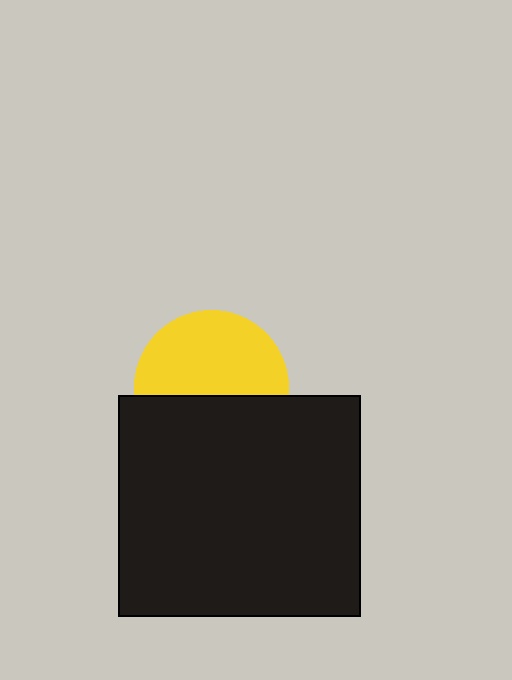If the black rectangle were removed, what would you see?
You would see the complete yellow circle.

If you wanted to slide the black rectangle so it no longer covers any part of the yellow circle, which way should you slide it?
Slide it down — that is the most direct way to separate the two shapes.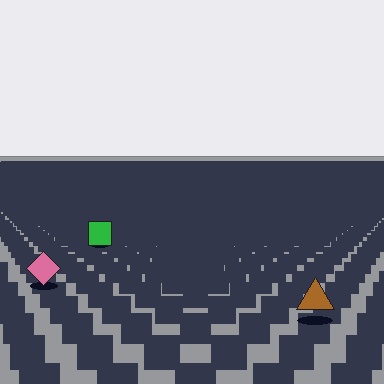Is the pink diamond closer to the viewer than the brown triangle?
No. The brown triangle is closer — you can tell from the texture gradient: the ground texture is coarser near it.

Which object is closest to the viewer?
The brown triangle is closest. The texture marks near it are larger and more spread out.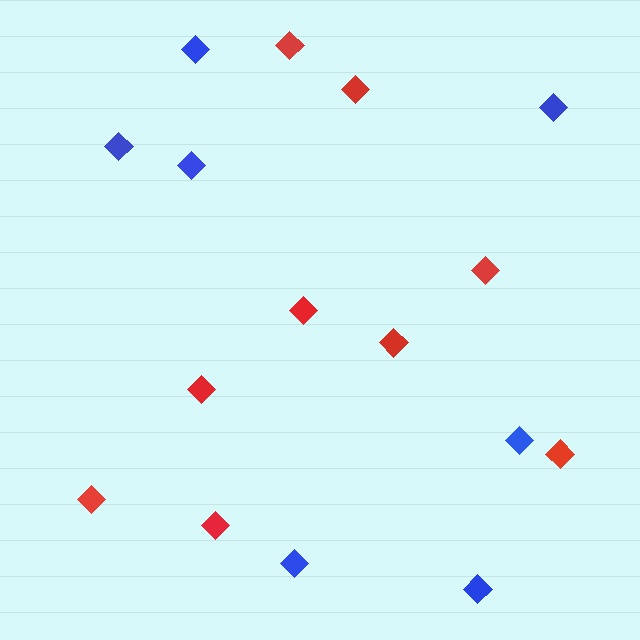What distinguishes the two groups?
There are 2 groups: one group of red diamonds (9) and one group of blue diamonds (7).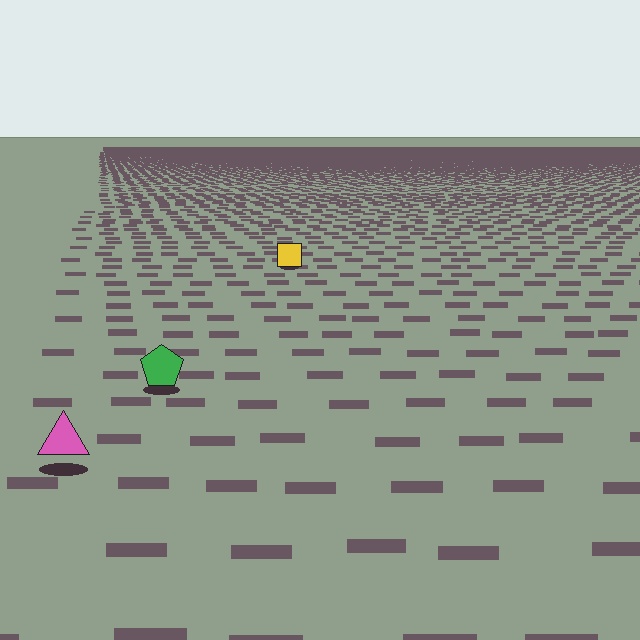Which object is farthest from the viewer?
The yellow square is farthest from the viewer. It appears smaller and the ground texture around it is denser.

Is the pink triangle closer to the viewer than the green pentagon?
Yes. The pink triangle is closer — you can tell from the texture gradient: the ground texture is coarser near it.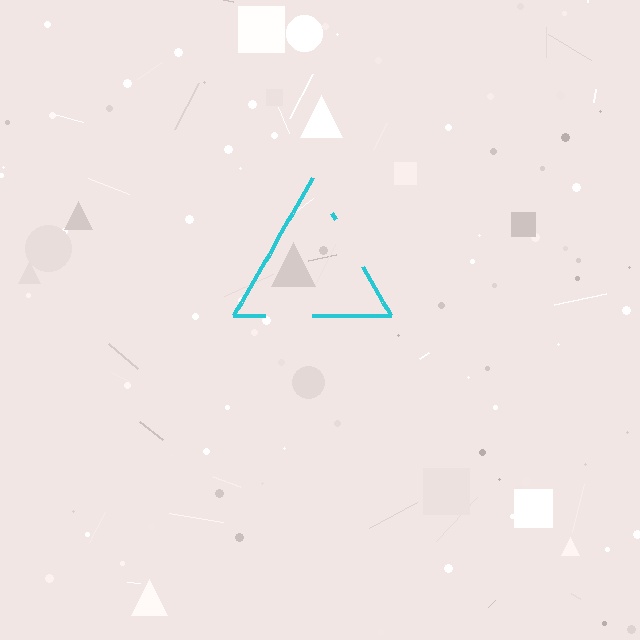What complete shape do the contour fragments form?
The contour fragments form a triangle.